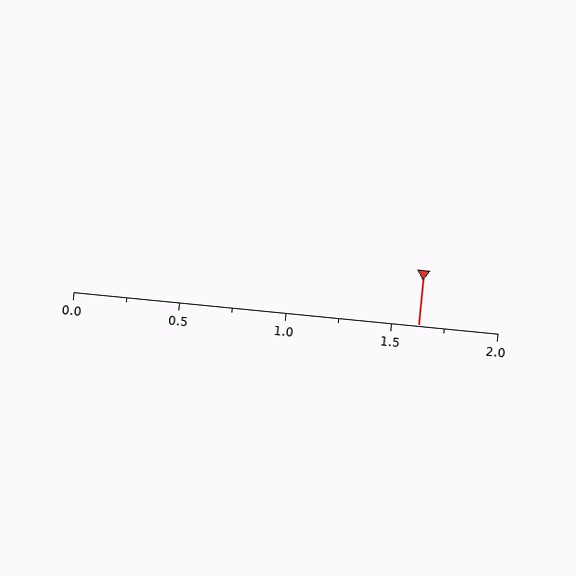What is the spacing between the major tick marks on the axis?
The major ticks are spaced 0.5 apart.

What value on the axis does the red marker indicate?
The marker indicates approximately 1.62.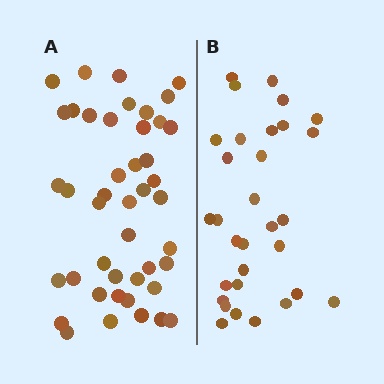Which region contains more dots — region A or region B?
Region A (the left region) has more dots.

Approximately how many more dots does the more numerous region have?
Region A has approximately 15 more dots than region B.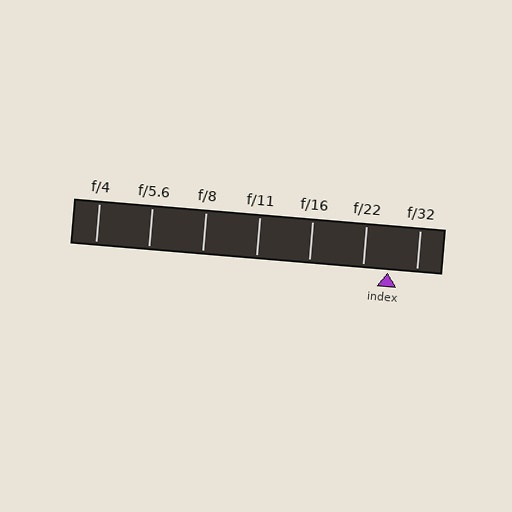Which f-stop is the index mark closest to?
The index mark is closest to f/22.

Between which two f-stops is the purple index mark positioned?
The index mark is between f/22 and f/32.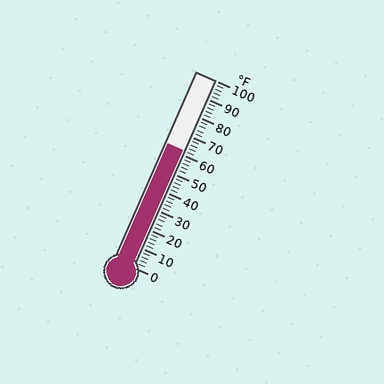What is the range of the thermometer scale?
The thermometer scale ranges from 0°F to 100°F.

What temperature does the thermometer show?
The thermometer shows approximately 62°F.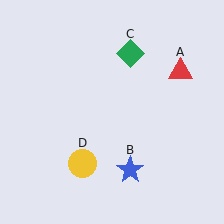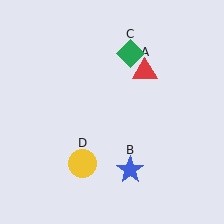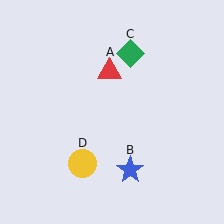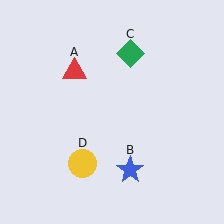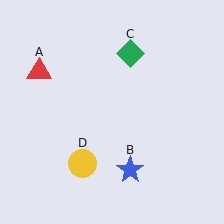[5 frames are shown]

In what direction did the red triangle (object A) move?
The red triangle (object A) moved left.